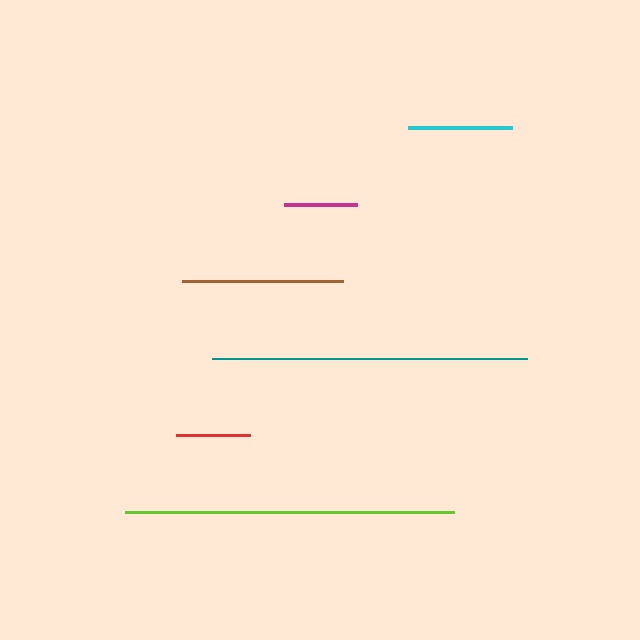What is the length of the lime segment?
The lime segment is approximately 328 pixels long.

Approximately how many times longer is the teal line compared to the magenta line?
The teal line is approximately 4.4 times the length of the magenta line.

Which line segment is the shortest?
The magenta line is the shortest at approximately 72 pixels.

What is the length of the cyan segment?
The cyan segment is approximately 104 pixels long.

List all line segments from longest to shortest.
From longest to shortest: lime, teal, brown, cyan, red, magenta.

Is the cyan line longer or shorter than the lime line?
The lime line is longer than the cyan line.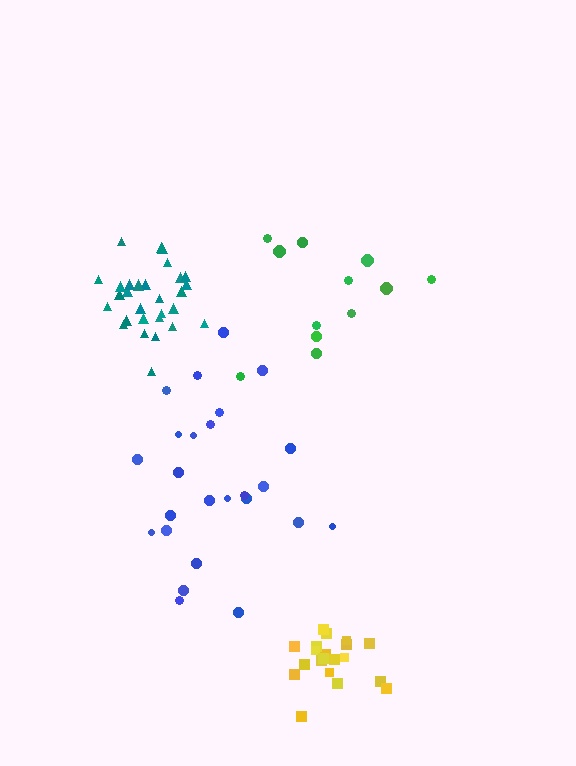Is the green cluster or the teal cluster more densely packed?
Teal.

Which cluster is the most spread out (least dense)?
Green.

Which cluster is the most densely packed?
Yellow.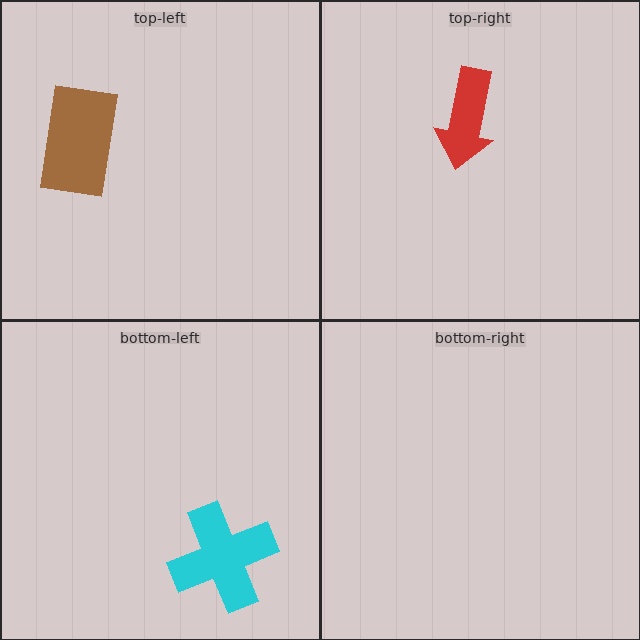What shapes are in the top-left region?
The brown rectangle.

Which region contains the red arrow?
The top-right region.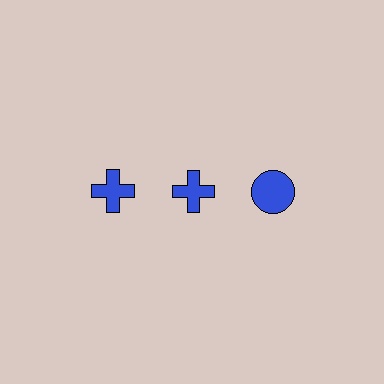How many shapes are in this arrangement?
There are 3 shapes arranged in a grid pattern.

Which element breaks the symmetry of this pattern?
The blue circle in the top row, center column breaks the symmetry. All other shapes are blue crosses.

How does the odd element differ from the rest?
It has a different shape: circle instead of cross.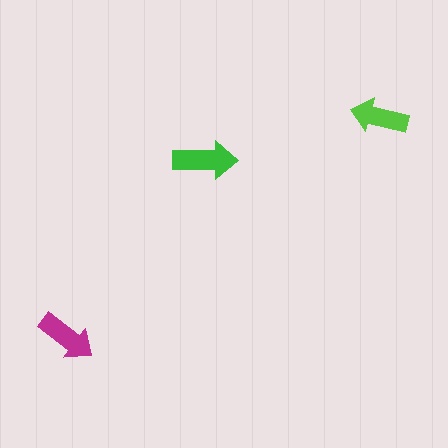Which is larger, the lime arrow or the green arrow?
The green one.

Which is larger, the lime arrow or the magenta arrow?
The magenta one.